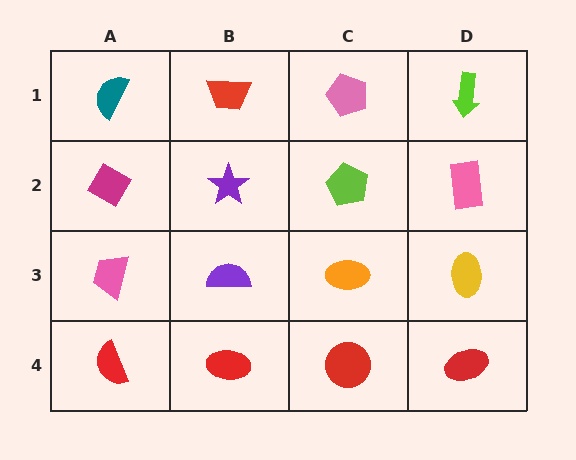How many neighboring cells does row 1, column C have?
3.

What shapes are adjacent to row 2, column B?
A red trapezoid (row 1, column B), a purple semicircle (row 3, column B), a magenta diamond (row 2, column A), a lime pentagon (row 2, column C).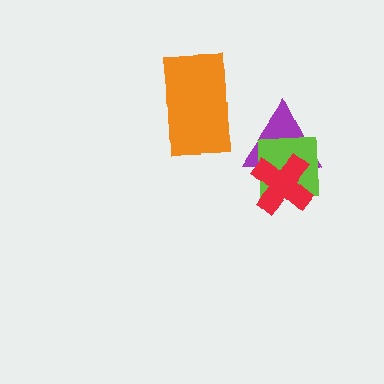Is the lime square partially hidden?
Yes, it is partially covered by another shape.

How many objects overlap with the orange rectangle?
0 objects overlap with the orange rectangle.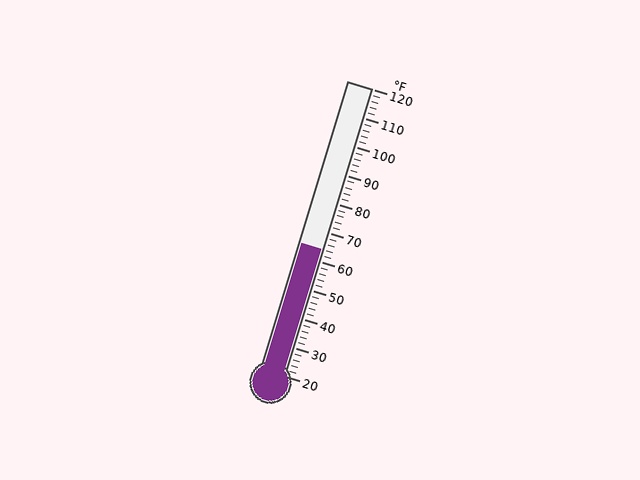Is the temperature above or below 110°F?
The temperature is below 110°F.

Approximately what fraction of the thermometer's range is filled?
The thermometer is filled to approximately 45% of its range.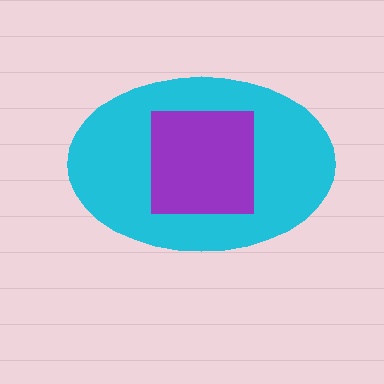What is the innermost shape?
The purple square.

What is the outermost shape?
The cyan ellipse.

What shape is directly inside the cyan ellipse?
The purple square.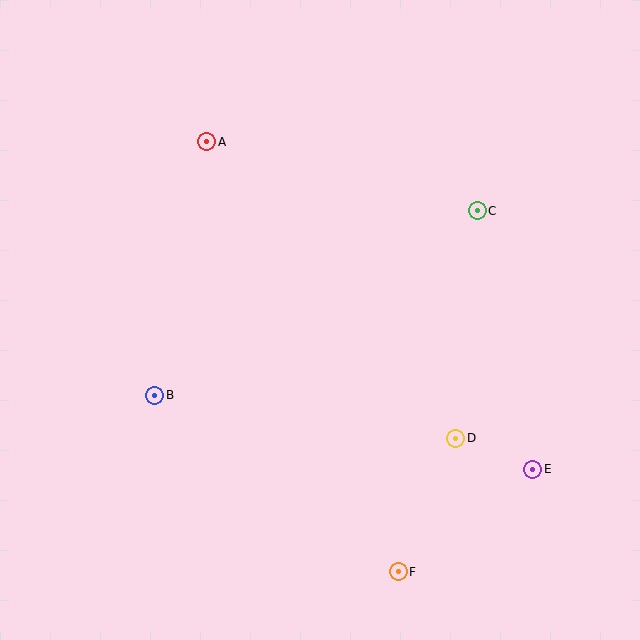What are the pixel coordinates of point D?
Point D is at (456, 438).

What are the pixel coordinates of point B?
Point B is at (155, 395).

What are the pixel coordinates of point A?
Point A is at (207, 142).